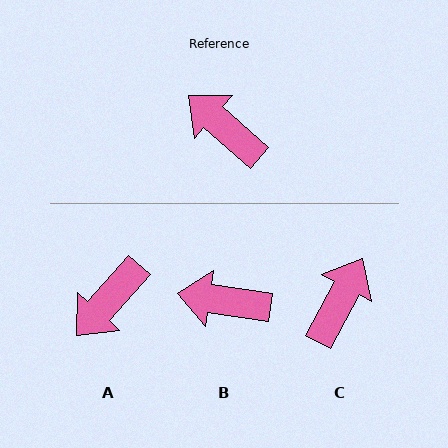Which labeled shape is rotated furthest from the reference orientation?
A, about 90 degrees away.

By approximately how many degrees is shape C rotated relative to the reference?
Approximately 77 degrees clockwise.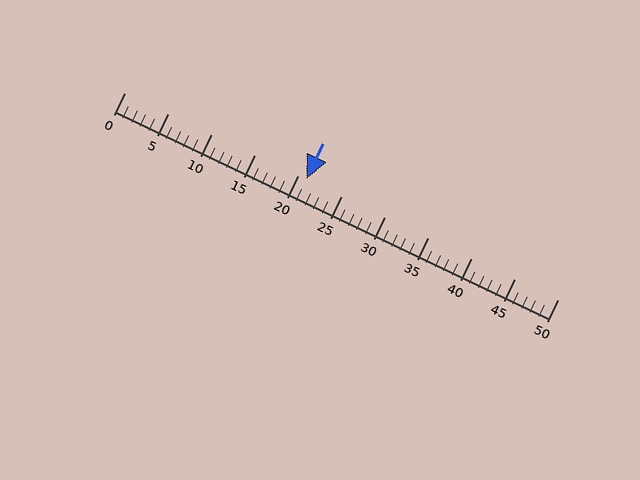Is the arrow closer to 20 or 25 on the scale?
The arrow is closer to 20.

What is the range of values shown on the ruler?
The ruler shows values from 0 to 50.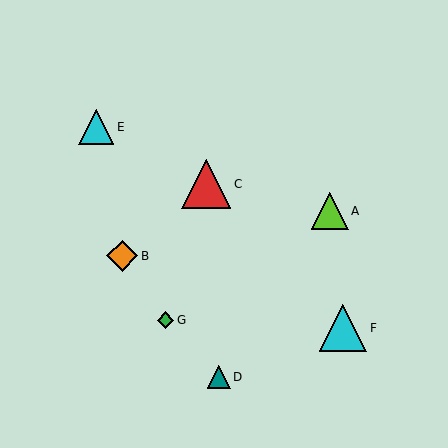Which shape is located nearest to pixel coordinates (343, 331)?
The cyan triangle (labeled F) at (343, 328) is nearest to that location.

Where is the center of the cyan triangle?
The center of the cyan triangle is at (343, 328).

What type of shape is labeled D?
Shape D is a teal triangle.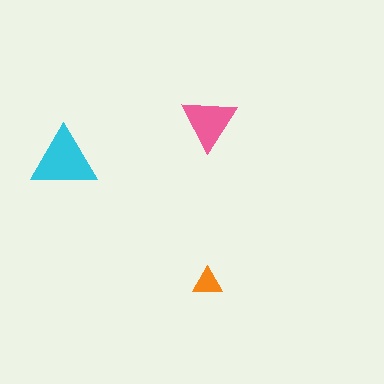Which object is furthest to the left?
The cyan triangle is leftmost.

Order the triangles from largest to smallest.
the cyan one, the pink one, the orange one.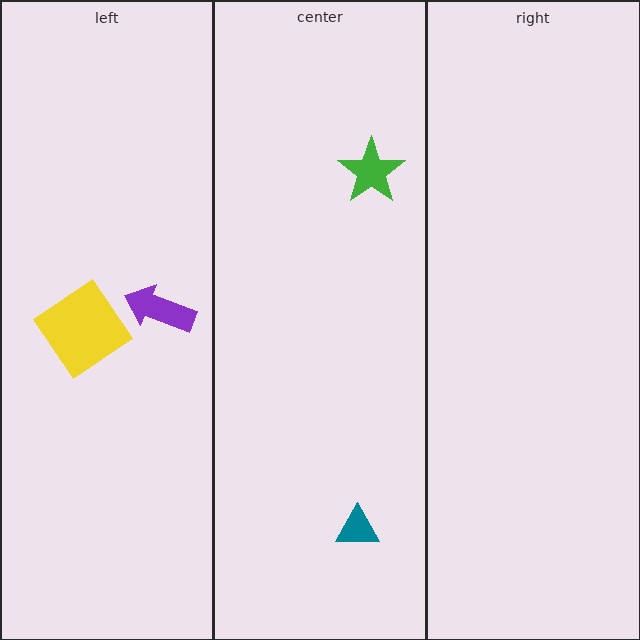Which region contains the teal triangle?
The center region.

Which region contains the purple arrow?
The left region.